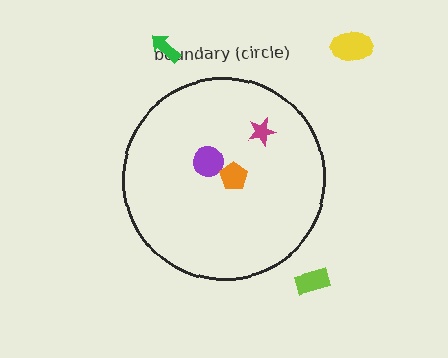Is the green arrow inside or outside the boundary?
Outside.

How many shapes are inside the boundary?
3 inside, 3 outside.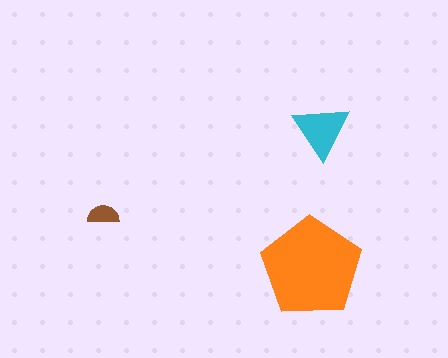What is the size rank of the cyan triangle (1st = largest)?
2nd.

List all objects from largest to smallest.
The orange pentagon, the cyan triangle, the brown semicircle.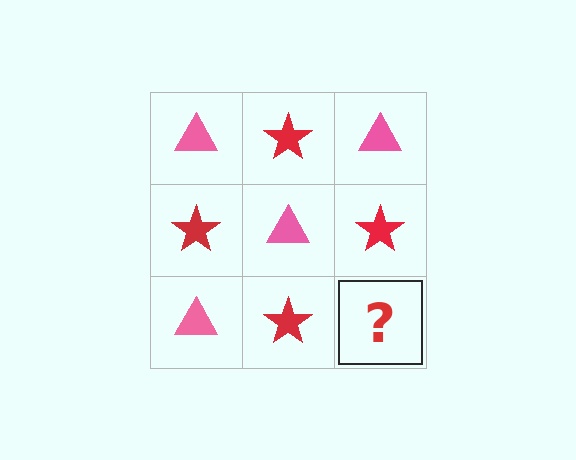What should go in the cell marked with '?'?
The missing cell should contain a pink triangle.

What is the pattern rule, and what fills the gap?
The rule is that it alternates pink triangle and red star in a checkerboard pattern. The gap should be filled with a pink triangle.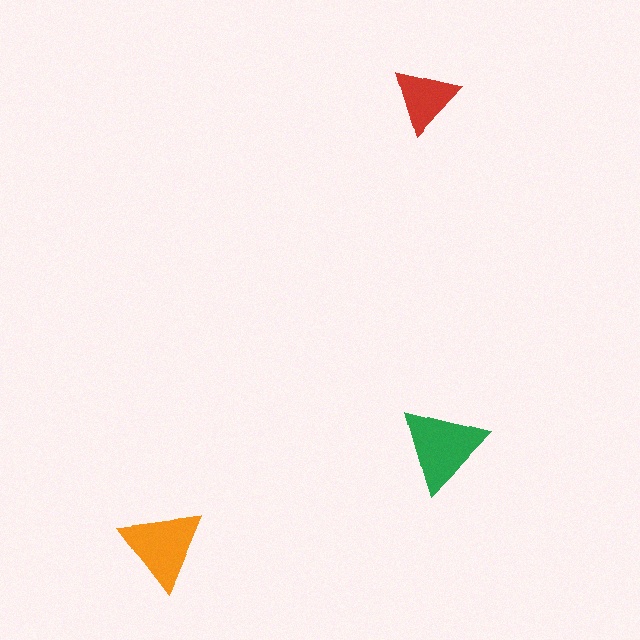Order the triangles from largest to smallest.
the green one, the orange one, the red one.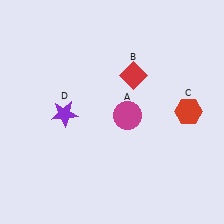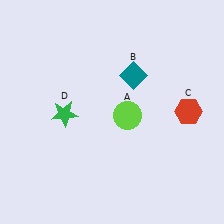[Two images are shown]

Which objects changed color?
A changed from magenta to lime. B changed from red to teal. D changed from purple to green.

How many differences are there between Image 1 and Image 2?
There are 3 differences between the two images.